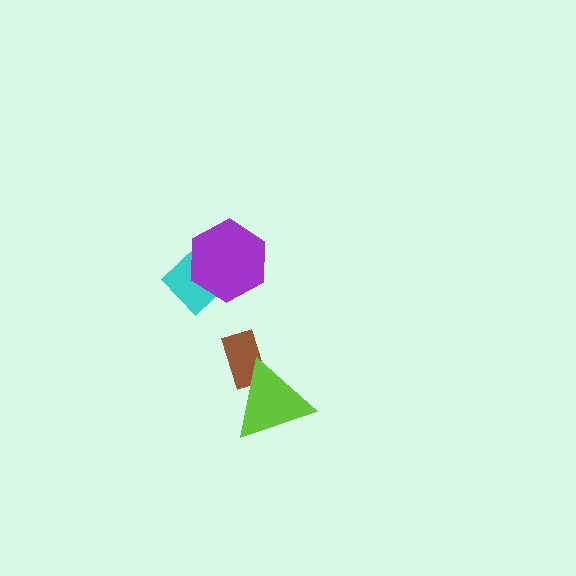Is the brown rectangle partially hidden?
Yes, it is partially covered by another shape.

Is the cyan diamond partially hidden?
Yes, it is partially covered by another shape.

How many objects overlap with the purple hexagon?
1 object overlaps with the purple hexagon.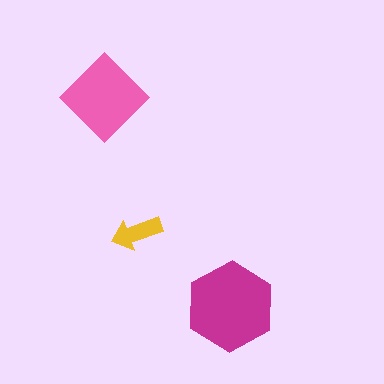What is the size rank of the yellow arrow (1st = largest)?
3rd.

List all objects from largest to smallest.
The magenta hexagon, the pink diamond, the yellow arrow.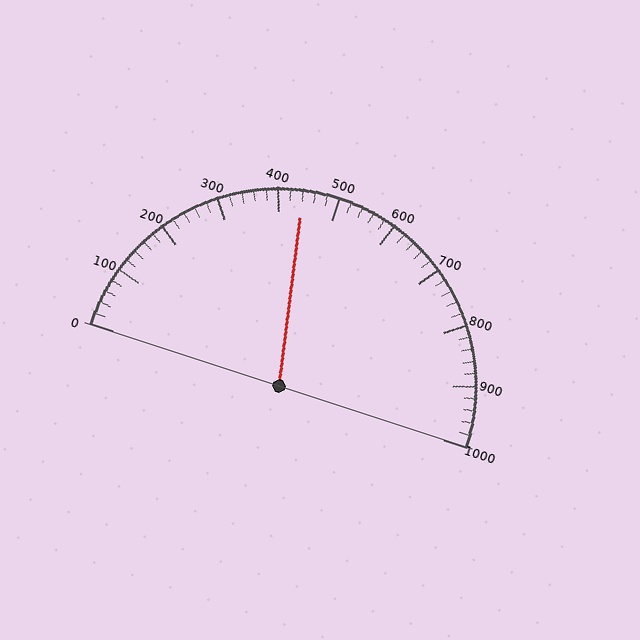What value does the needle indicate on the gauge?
The needle indicates approximately 440.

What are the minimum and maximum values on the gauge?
The gauge ranges from 0 to 1000.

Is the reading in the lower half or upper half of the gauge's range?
The reading is in the lower half of the range (0 to 1000).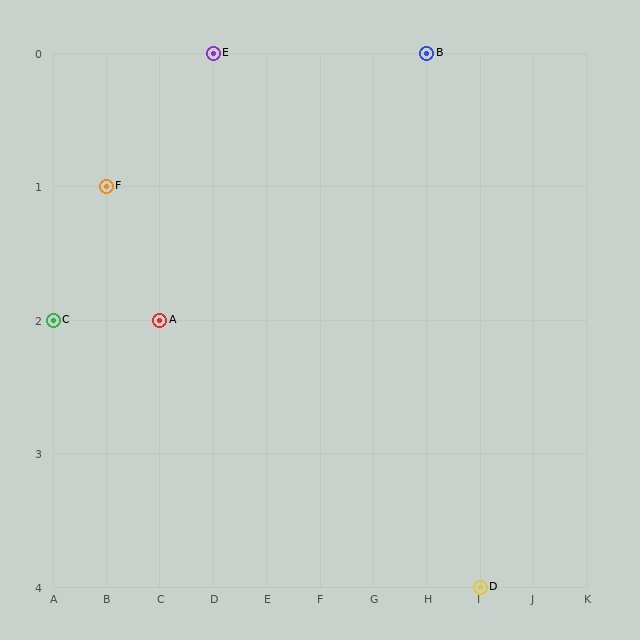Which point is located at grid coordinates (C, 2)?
Point A is at (C, 2).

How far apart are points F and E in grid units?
Points F and E are 2 columns and 1 row apart (about 2.2 grid units diagonally).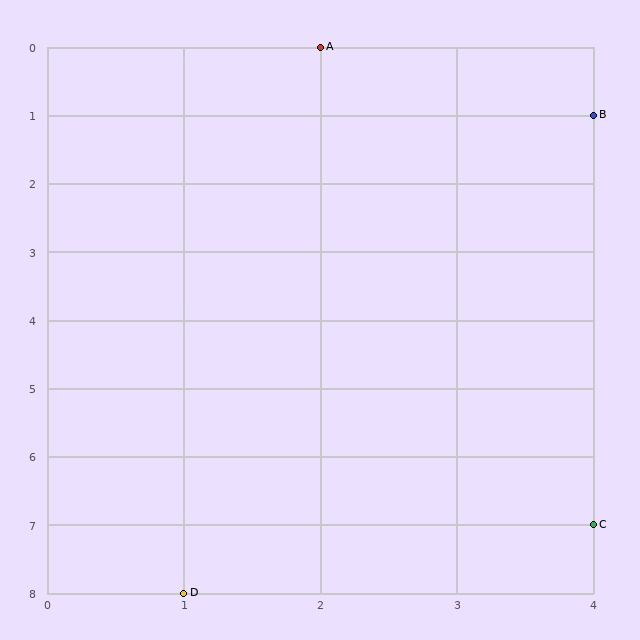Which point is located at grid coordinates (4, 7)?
Point C is at (4, 7).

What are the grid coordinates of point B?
Point B is at grid coordinates (4, 1).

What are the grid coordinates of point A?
Point A is at grid coordinates (2, 0).